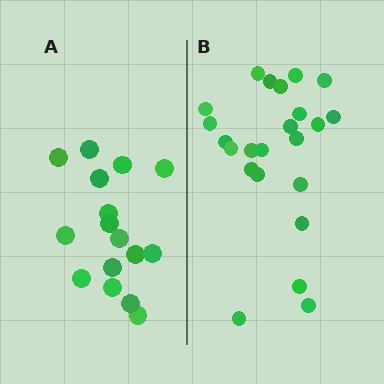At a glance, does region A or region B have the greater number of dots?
Region B (the right region) has more dots.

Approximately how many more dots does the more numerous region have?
Region B has roughly 8 or so more dots than region A.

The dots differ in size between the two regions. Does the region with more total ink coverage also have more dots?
No. Region A has more total ink coverage because its dots are larger, but region B actually contains more individual dots. Total area can be misleading — the number of items is what matters here.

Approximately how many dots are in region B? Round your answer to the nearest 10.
About 20 dots. (The exact count is 23, which rounds to 20.)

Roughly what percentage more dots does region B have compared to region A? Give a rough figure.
About 45% more.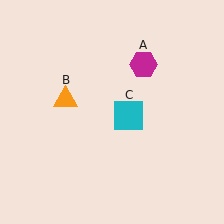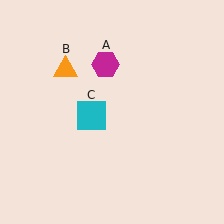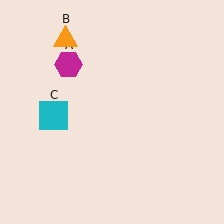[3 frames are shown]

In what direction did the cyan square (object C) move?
The cyan square (object C) moved left.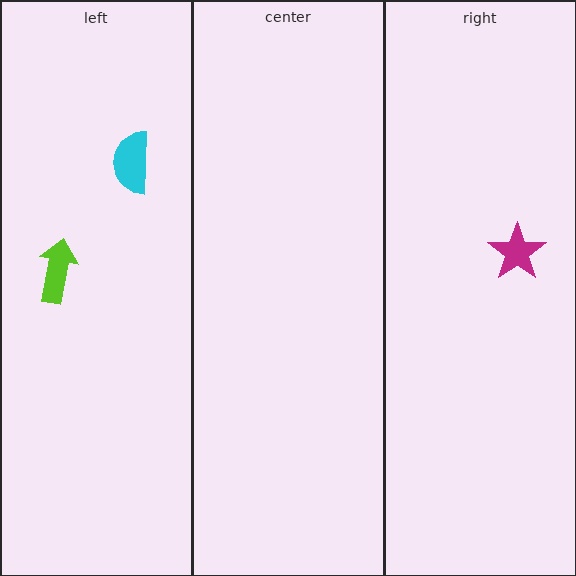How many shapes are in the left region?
2.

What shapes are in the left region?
The cyan semicircle, the lime arrow.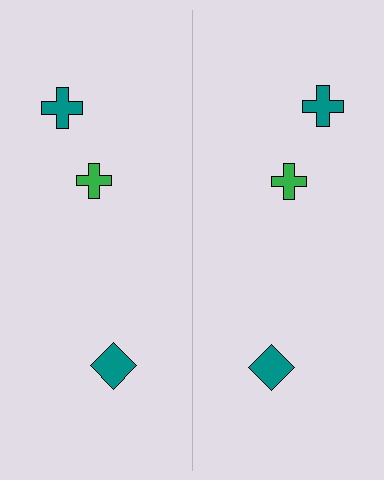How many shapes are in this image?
There are 6 shapes in this image.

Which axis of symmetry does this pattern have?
The pattern has a vertical axis of symmetry running through the center of the image.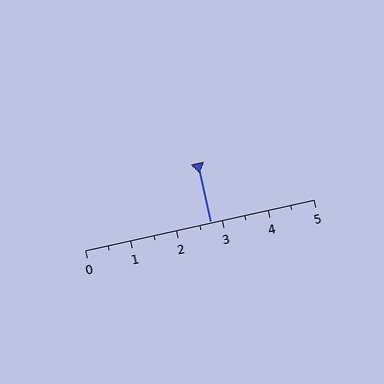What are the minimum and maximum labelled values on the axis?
The axis runs from 0 to 5.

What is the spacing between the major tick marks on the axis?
The major ticks are spaced 1 apart.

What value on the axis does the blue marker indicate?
The marker indicates approximately 2.8.